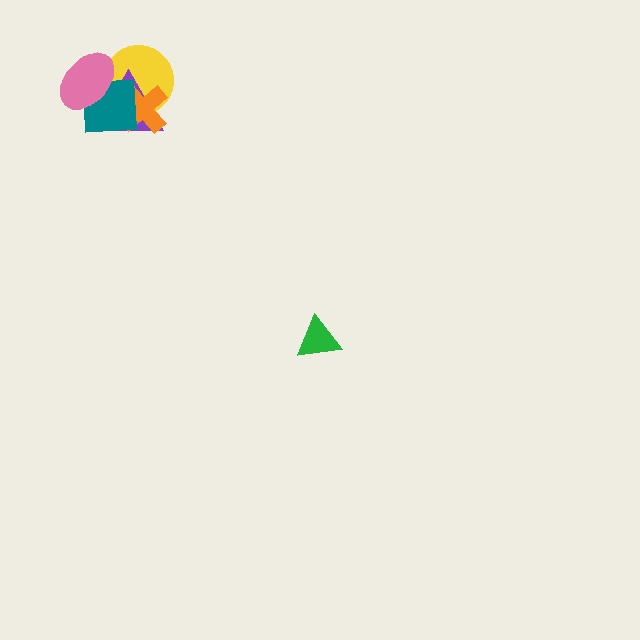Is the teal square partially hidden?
Yes, it is partially covered by another shape.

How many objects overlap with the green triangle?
0 objects overlap with the green triangle.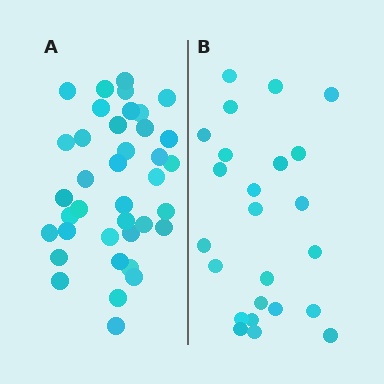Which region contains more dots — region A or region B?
Region A (the left region) has more dots.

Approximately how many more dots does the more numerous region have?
Region A has approximately 15 more dots than region B.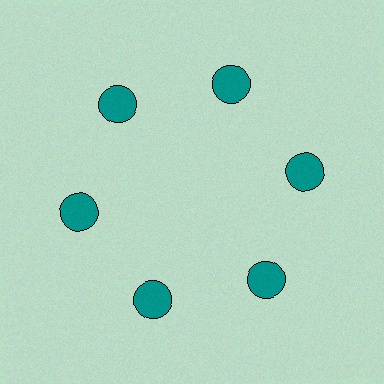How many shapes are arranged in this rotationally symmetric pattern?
There are 6 shapes, arranged in 6 groups of 1.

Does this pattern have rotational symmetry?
Yes, this pattern has 6-fold rotational symmetry. It looks the same after rotating 60 degrees around the center.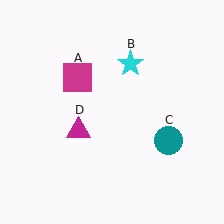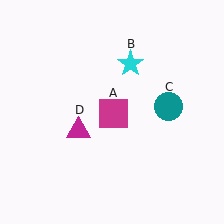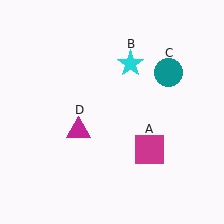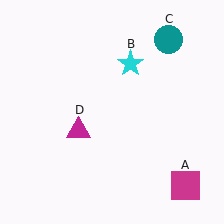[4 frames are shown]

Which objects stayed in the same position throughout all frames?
Cyan star (object B) and magenta triangle (object D) remained stationary.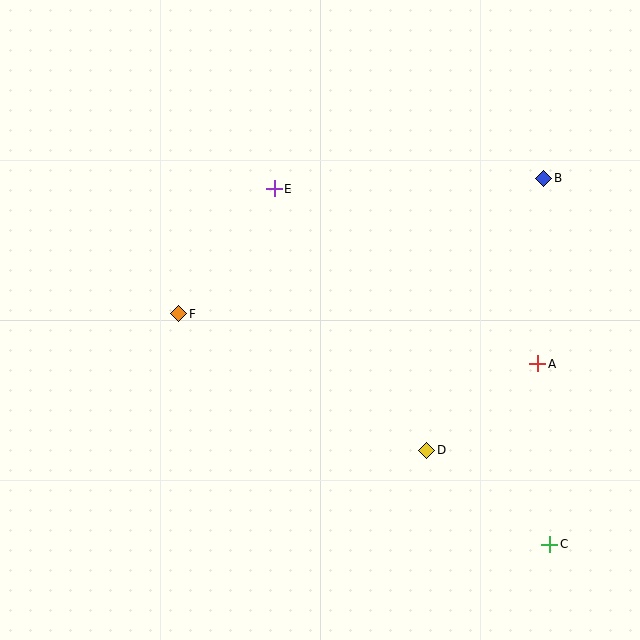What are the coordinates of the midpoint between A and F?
The midpoint between A and F is at (358, 339).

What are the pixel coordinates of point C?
Point C is at (550, 544).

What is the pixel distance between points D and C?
The distance between D and C is 155 pixels.